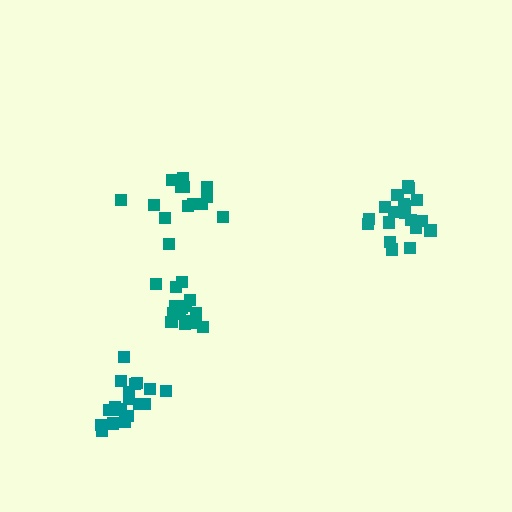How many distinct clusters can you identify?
There are 4 distinct clusters.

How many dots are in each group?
Group 1: 19 dots, Group 2: 16 dots, Group 3: 19 dots, Group 4: 14 dots (68 total).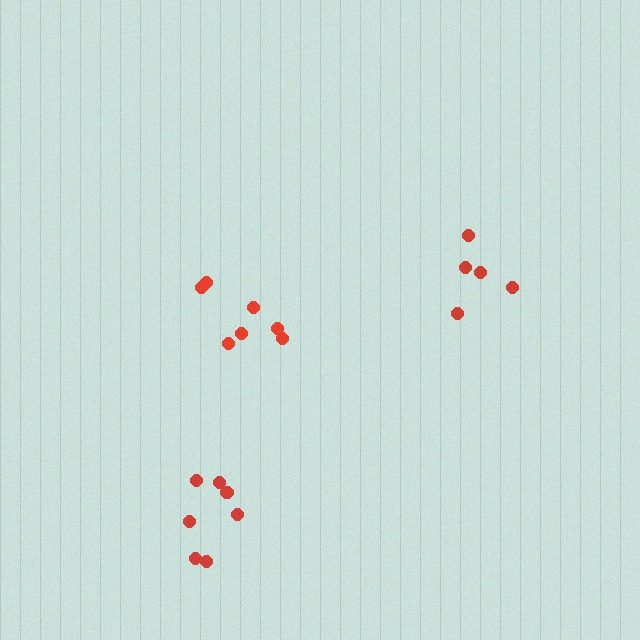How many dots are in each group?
Group 1: 7 dots, Group 2: 5 dots, Group 3: 7 dots (19 total).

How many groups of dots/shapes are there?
There are 3 groups.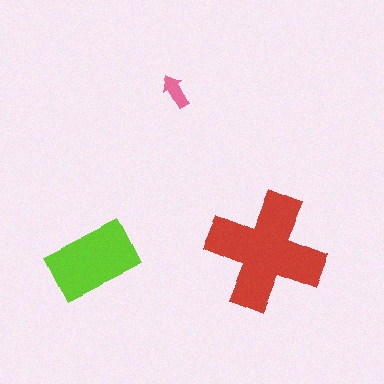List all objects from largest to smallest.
The red cross, the lime rectangle, the pink arrow.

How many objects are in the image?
There are 3 objects in the image.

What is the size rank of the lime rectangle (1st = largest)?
2nd.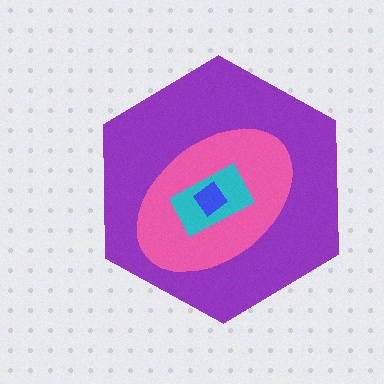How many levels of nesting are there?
4.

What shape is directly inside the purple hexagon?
The pink ellipse.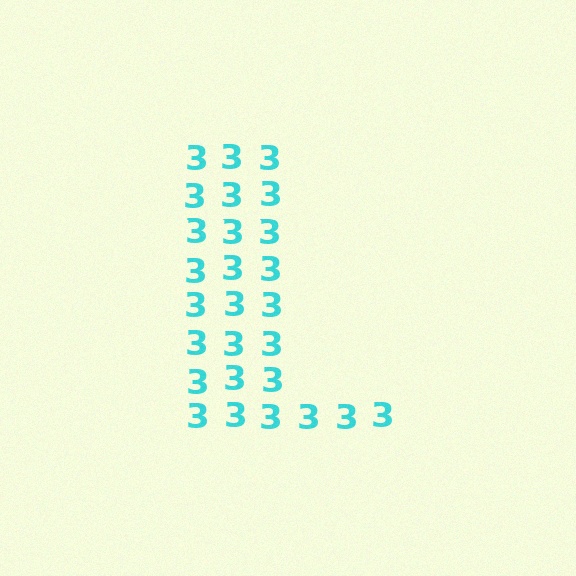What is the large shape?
The large shape is the letter L.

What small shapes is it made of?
It is made of small digit 3's.